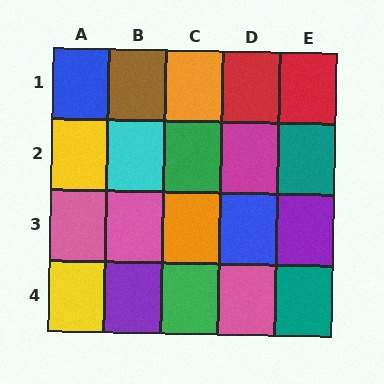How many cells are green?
2 cells are green.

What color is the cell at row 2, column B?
Cyan.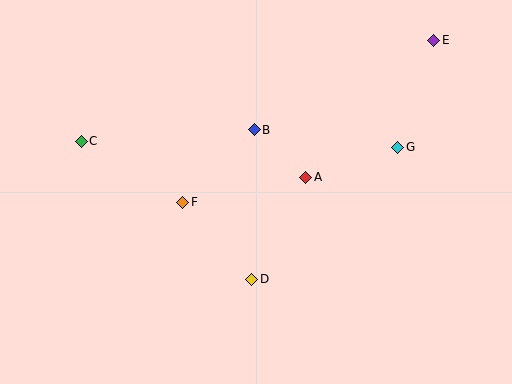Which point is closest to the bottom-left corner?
Point C is closest to the bottom-left corner.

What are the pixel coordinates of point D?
Point D is at (252, 279).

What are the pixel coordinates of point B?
Point B is at (254, 130).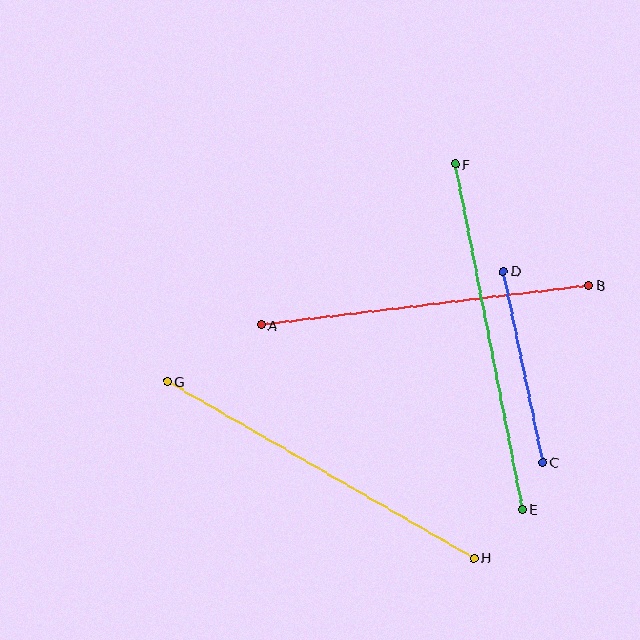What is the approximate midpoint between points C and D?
The midpoint is at approximately (523, 367) pixels.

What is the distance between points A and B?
The distance is approximately 330 pixels.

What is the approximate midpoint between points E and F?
The midpoint is at approximately (489, 337) pixels.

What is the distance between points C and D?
The distance is approximately 195 pixels.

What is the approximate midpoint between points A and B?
The midpoint is at approximately (425, 305) pixels.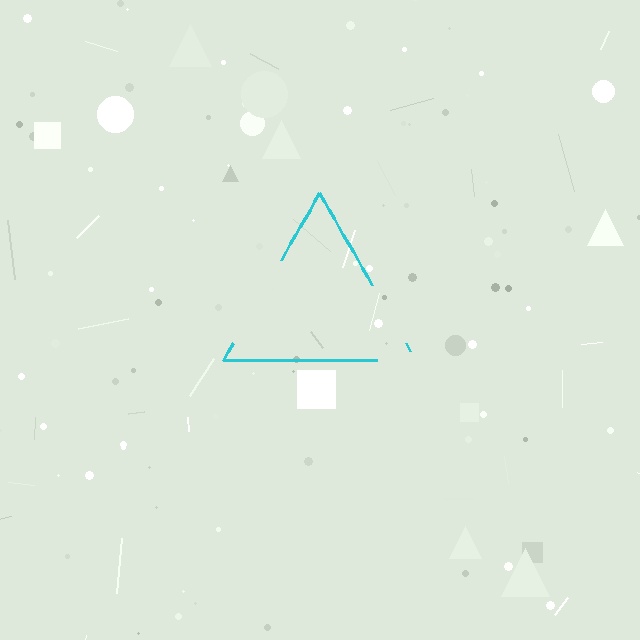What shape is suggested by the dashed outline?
The dashed outline suggests a triangle.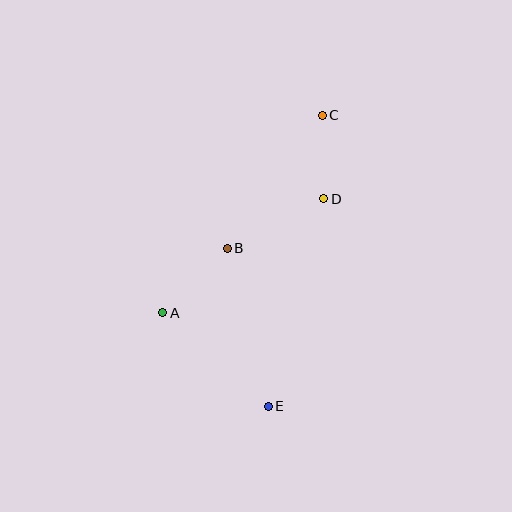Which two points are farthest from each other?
Points C and E are farthest from each other.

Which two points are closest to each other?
Points C and D are closest to each other.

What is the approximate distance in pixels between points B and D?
The distance between B and D is approximately 109 pixels.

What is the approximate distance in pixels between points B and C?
The distance between B and C is approximately 164 pixels.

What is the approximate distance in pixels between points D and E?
The distance between D and E is approximately 215 pixels.